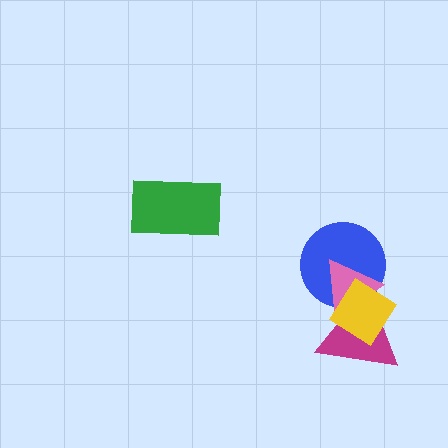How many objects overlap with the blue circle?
3 objects overlap with the blue circle.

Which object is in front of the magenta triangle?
The yellow diamond is in front of the magenta triangle.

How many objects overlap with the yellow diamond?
3 objects overlap with the yellow diamond.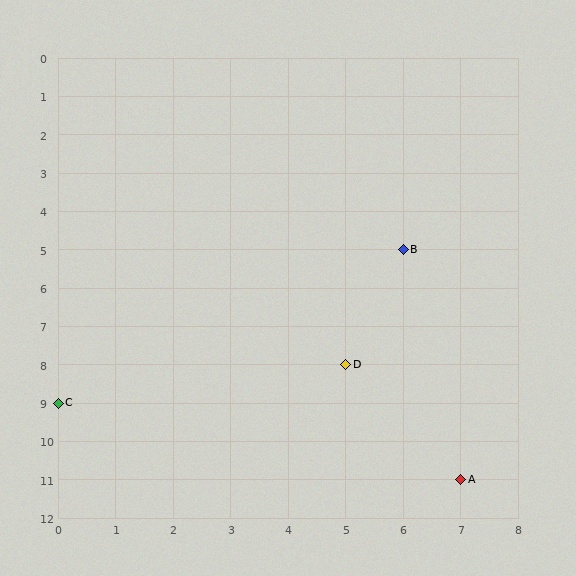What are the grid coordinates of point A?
Point A is at grid coordinates (7, 11).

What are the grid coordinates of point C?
Point C is at grid coordinates (0, 9).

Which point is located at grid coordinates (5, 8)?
Point D is at (5, 8).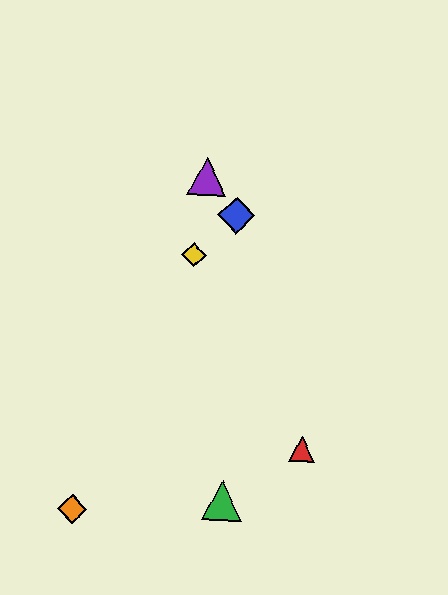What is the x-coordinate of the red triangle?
The red triangle is at x≈302.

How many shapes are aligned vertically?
2 shapes (the blue diamond, the green triangle) are aligned vertically.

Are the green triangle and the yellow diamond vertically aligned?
No, the green triangle is at x≈222 and the yellow diamond is at x≈194.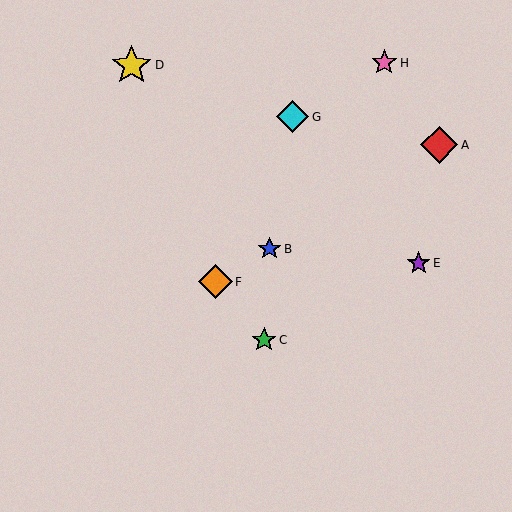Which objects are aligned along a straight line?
Objects A, B, F are aligned along a straight line.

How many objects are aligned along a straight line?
3 objects (A, B, F) are aligned along a straight line.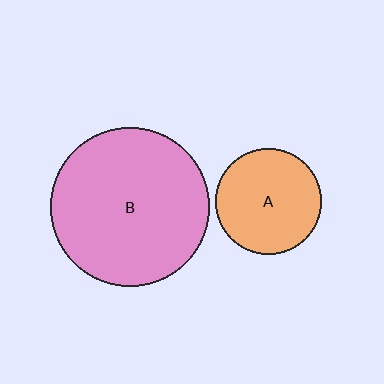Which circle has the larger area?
Circle B (pink).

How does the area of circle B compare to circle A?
Approximately 2.2 times.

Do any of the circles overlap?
No, none of the circles overlap.